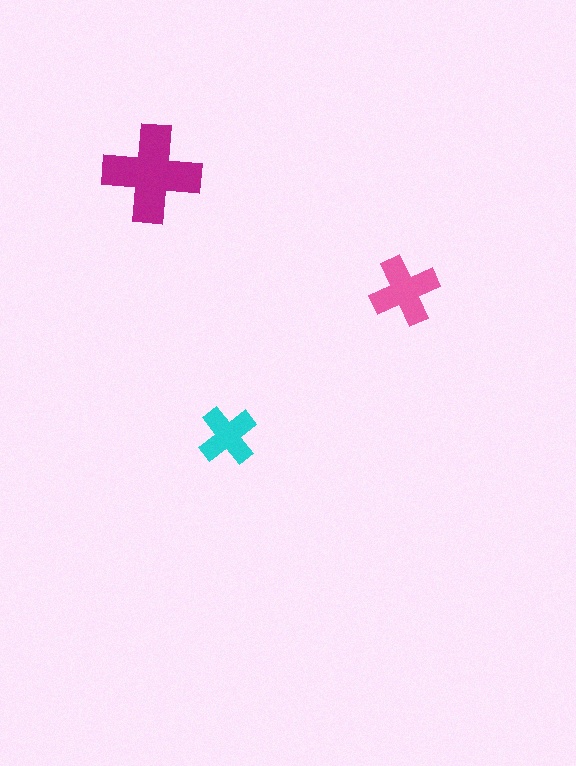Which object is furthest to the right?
The pink cross is rightmost.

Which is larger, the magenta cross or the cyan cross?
The magenta one.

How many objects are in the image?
There are 3 objects in the image.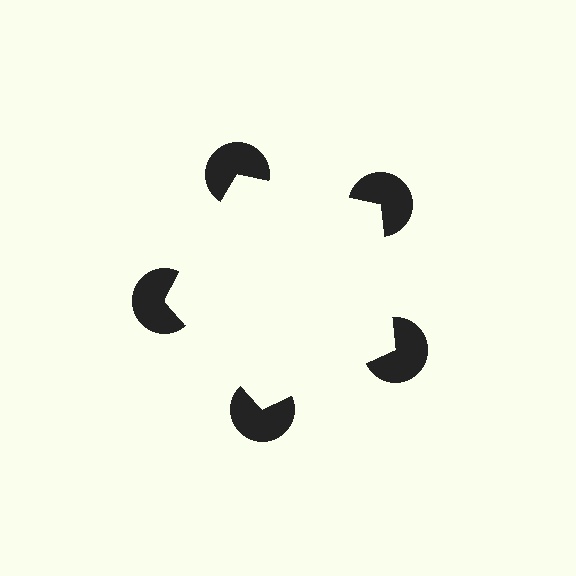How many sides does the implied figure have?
5 sides.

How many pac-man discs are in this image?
There are 5 — one at each vertex of the illusory pentagon.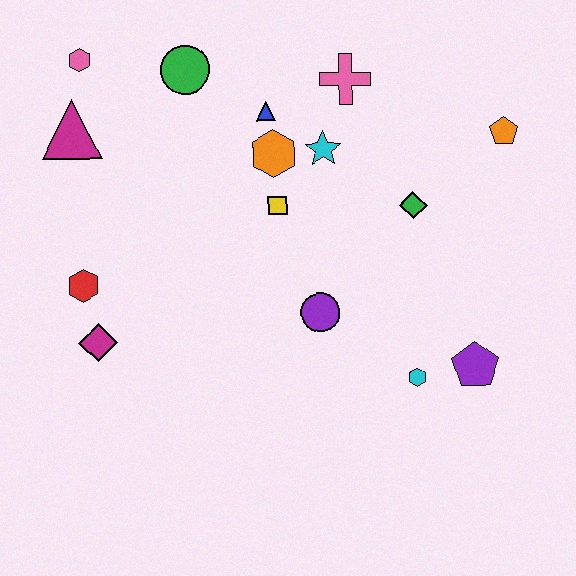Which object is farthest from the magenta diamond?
The orange pentagon is farthest from the magenta diamond.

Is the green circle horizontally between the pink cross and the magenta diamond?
Yes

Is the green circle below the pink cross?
No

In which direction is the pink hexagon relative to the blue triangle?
The pink hexagon is to the left of the blue triangle.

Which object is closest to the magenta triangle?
The pink hexagon is closest to the magenta triangle.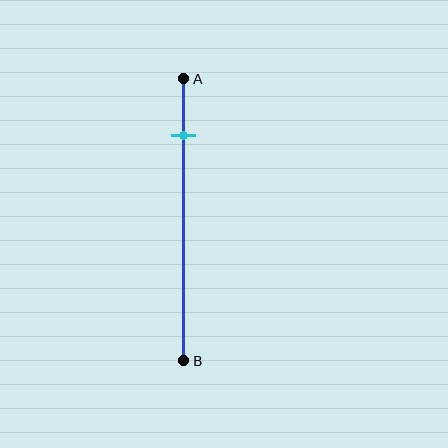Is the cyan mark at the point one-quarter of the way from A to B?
No, the mark is at about 20% from A, not at the 25% one-quarter point.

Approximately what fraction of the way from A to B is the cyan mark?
The cyan mark is approximately 20% of the way from A to B.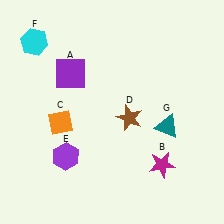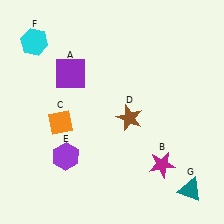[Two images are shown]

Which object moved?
The teal triangle (G) moved down.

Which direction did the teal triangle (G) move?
The teal triangle (G) moved down.